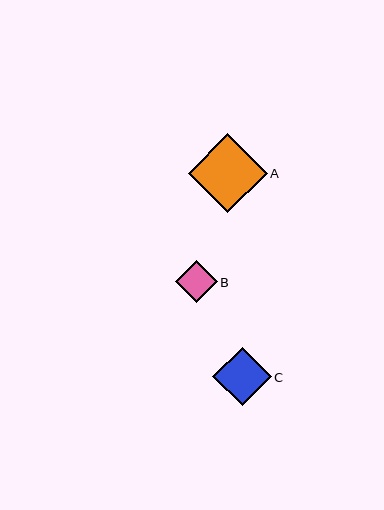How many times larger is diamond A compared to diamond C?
Diamond A is approximately 1.4 times the size of diamond C.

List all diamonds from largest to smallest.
From largest to smallest: A, C, B.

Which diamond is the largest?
Diamond A is the largest with a size of approximately 79 pixels.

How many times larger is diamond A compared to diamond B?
Diamond A is approximately 1.9 times the size of diamond B.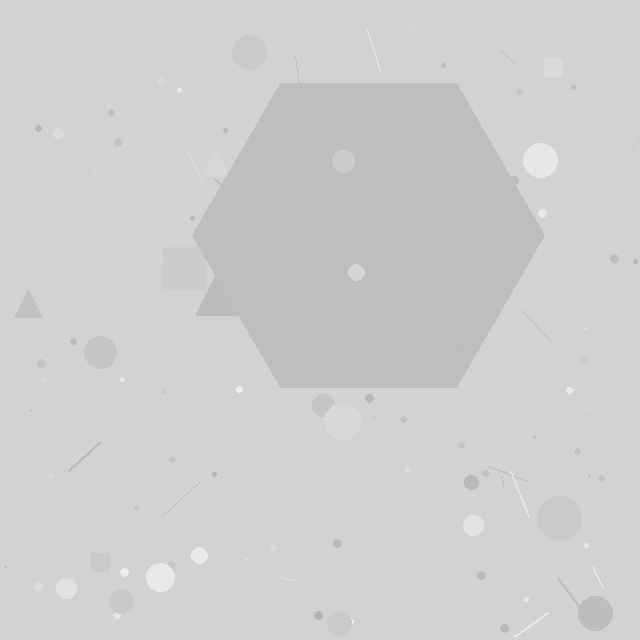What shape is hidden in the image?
A hexagon is hidden in the image.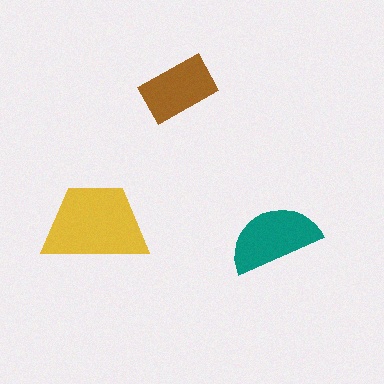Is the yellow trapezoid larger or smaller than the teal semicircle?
Larger.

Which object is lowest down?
The teal semicircle is bottommost.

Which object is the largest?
The yellow trapezoid.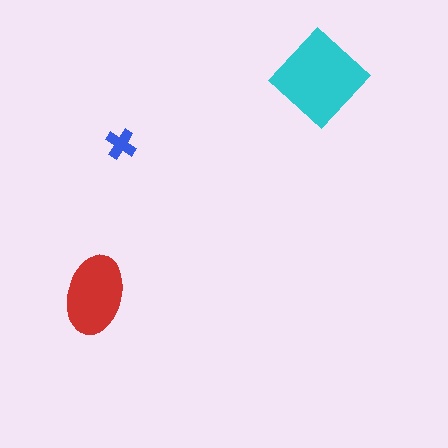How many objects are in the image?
There are 3 objects in the image.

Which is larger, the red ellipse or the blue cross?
The red ellipse.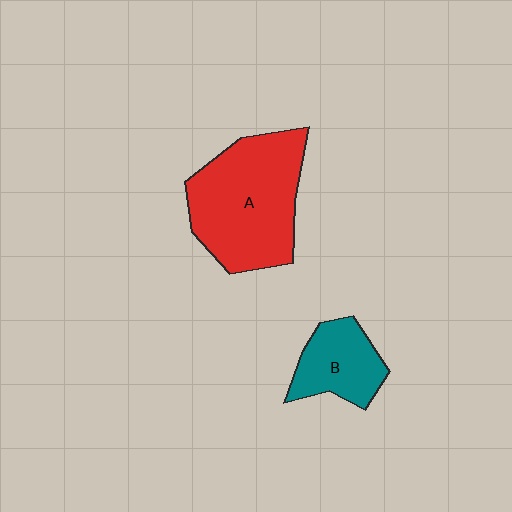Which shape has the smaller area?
Shape B (teal).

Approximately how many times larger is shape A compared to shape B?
Approximately 2.2 times.